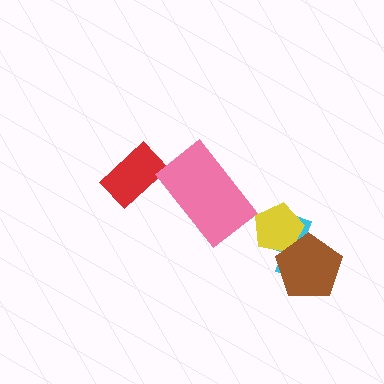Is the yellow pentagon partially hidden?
Yes, it is partially covered by another shape.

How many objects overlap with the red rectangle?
0 objects overlap with the red rectangle.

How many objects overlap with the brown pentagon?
2 objects overlap with the brown pentagon.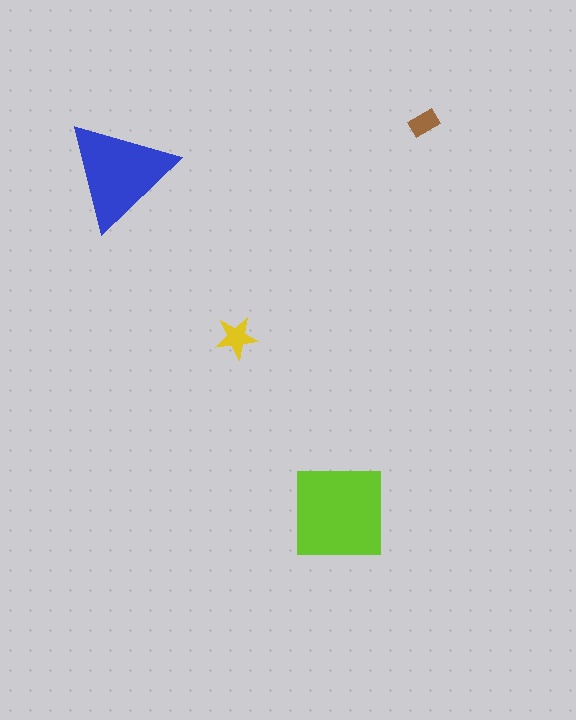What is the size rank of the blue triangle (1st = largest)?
2nd.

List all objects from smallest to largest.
The brown rectangle, the yellow star, the blue triangle, the lime square.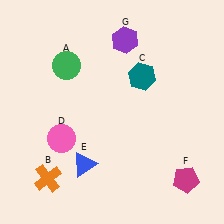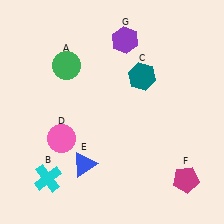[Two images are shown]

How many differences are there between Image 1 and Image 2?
There is 1 difference between the two images.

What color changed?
The cross (B) changed from orange in Image 1 to cyan in Image 2.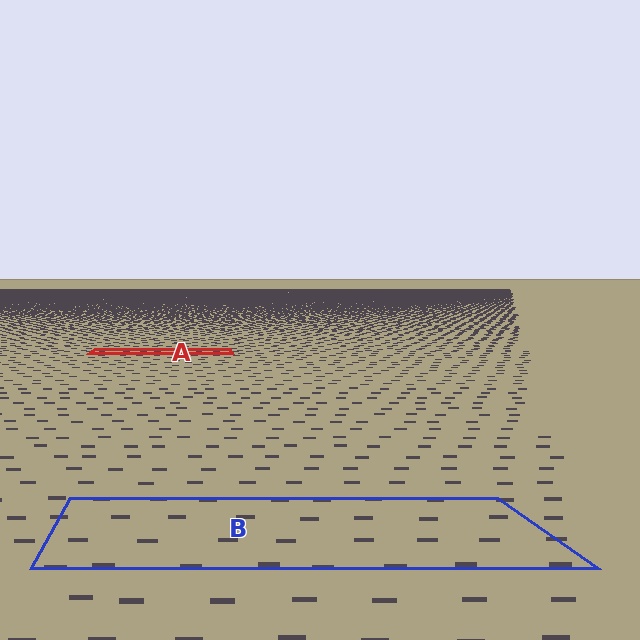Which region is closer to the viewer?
Region B is closer. The texture elements there are larger and more spread out.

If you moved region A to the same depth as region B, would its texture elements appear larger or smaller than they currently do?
They would appear larger. At a closer depth, the same texture elements are projected at a bigger on-screen size.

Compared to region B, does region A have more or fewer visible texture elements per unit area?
Region A has more texture elements per unit area — they are packed more densely because it is farther away.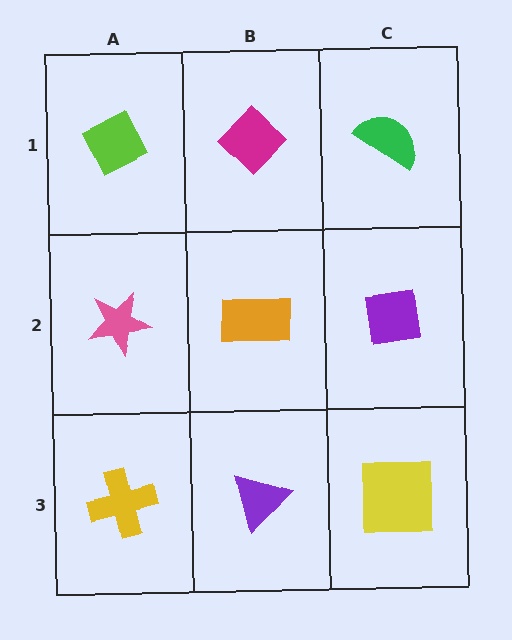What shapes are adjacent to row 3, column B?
An orange rectangle (row 2, column B), a yellow cross (row 3, column A), a yellow square (row 3, column C).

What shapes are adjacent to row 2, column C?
A green semicircle (row 1, column C), a yellow square (row 3, column C), an orange rectangle (row 2, column B).